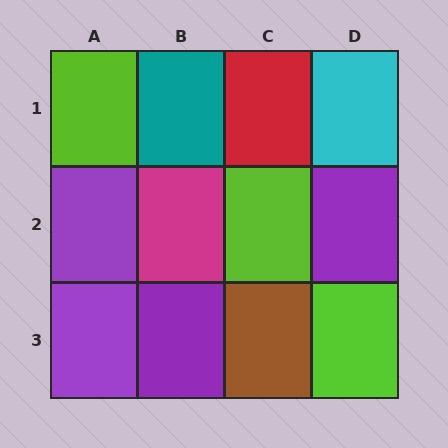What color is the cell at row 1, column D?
Cyan.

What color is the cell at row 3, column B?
Purple.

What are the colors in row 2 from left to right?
Purple, magenta, lime, purple.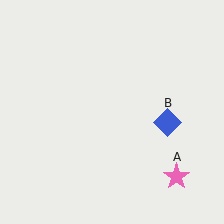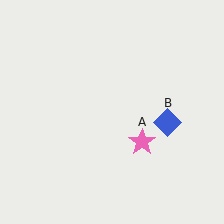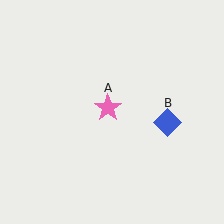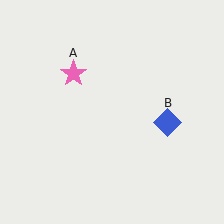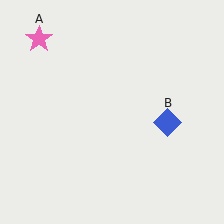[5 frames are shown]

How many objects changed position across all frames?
1 object changed position: pink star (object A).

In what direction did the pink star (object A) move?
The pink star (object A) moved up and to the left.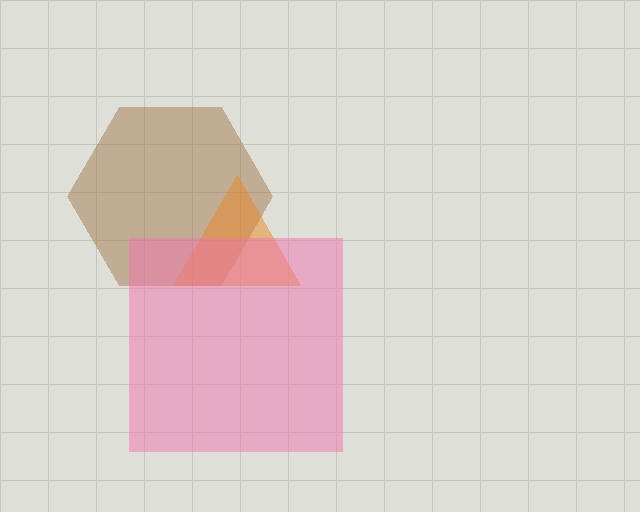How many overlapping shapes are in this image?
There are 3 overlapping shapes in the image.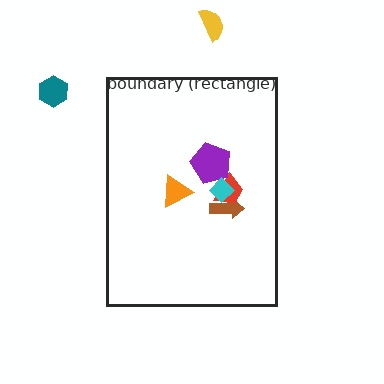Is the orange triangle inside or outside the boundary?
Inside.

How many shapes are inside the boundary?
5 inside, 2 outside.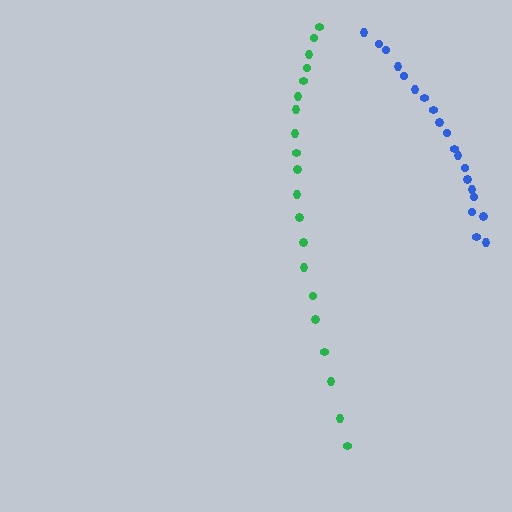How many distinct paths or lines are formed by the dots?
There are 2 distinct paths.